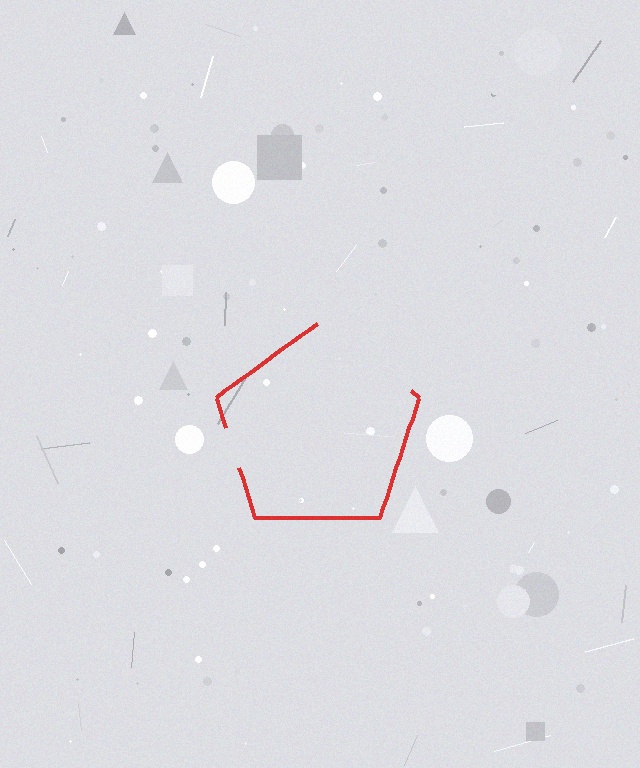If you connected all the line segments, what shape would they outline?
They would outline a pentagon.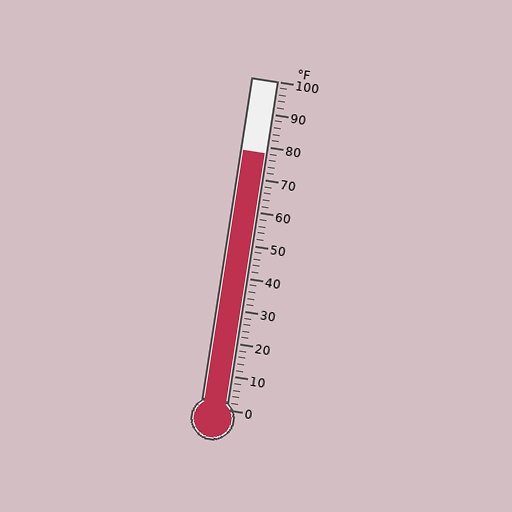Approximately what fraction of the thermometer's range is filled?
The thermometer is filled to approximately 80% of its range.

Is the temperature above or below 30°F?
The temperature is above 30°F.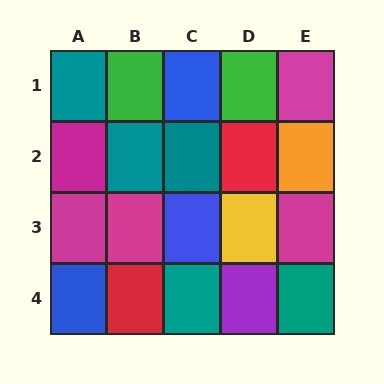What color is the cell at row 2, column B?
Teal.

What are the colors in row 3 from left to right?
Magenta, magenta, blue, yellow, magenta.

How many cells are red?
2 cells are red.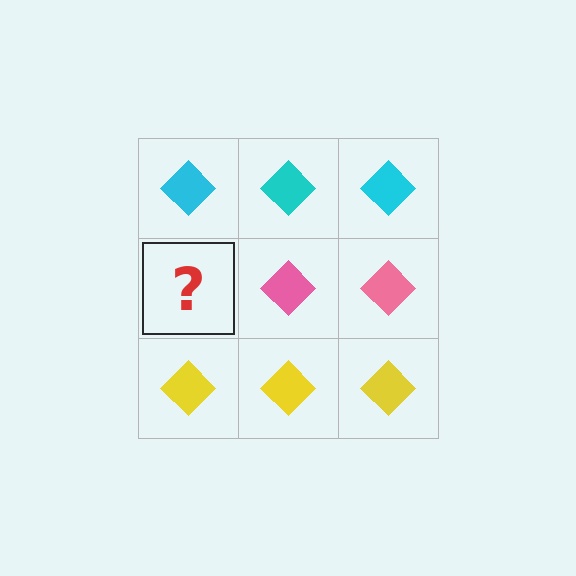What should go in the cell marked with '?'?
The missing cell should contain a pink diamond.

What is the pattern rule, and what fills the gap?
The rule is that each row has a consistent color. The gap should be filled with a pink diamond.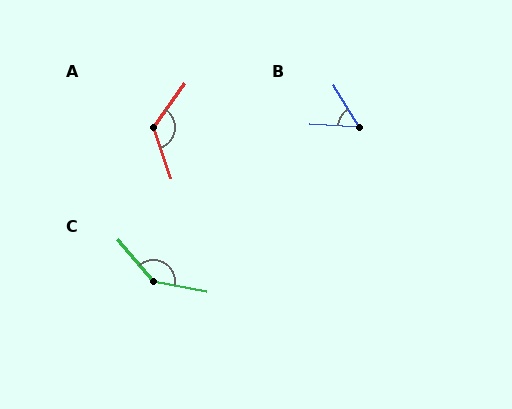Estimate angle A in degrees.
Approximately 126 degrees.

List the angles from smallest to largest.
B (55°), A (126°), C (140°).